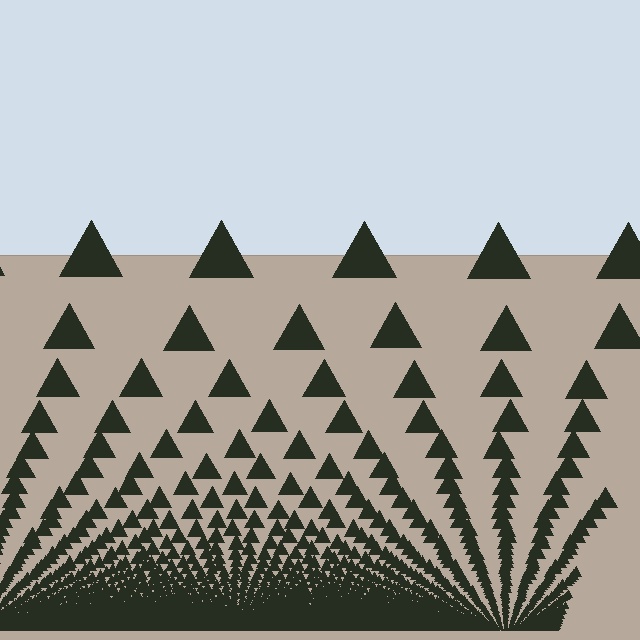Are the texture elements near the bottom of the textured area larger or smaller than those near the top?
Smaller. The gradient is inverted — elements near the bottom are smaller and denser.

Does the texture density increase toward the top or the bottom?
Density increases toward the bottom.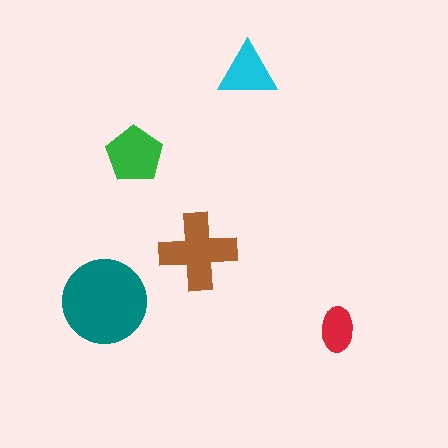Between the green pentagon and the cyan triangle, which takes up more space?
The green pentagon.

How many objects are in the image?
There are 5 objects in the image.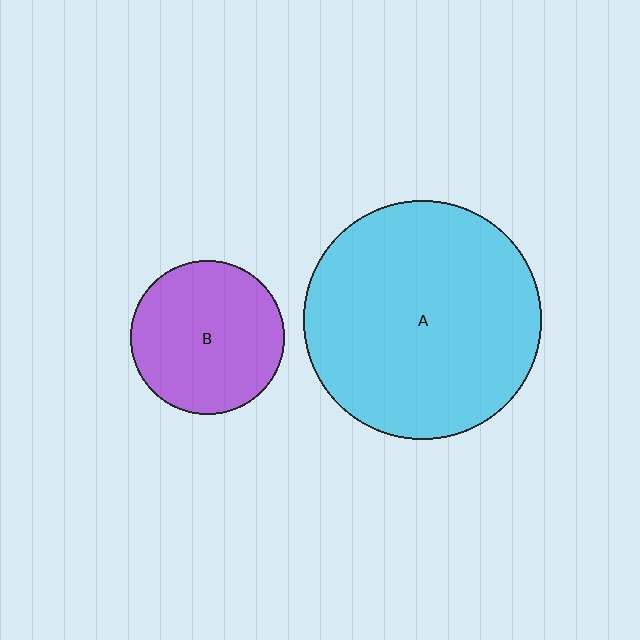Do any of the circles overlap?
No, none of the circles overlap.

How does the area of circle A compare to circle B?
Approximately 2.4 times.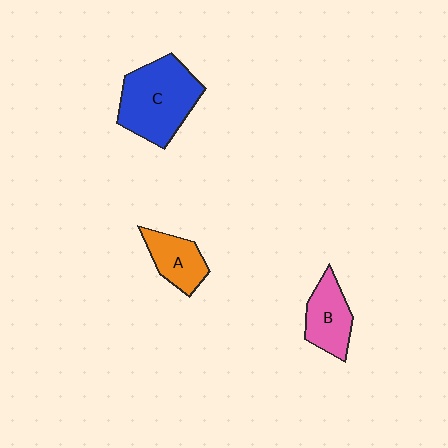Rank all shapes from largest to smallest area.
From largest to smallest: C (blue), B (pink), A (orange).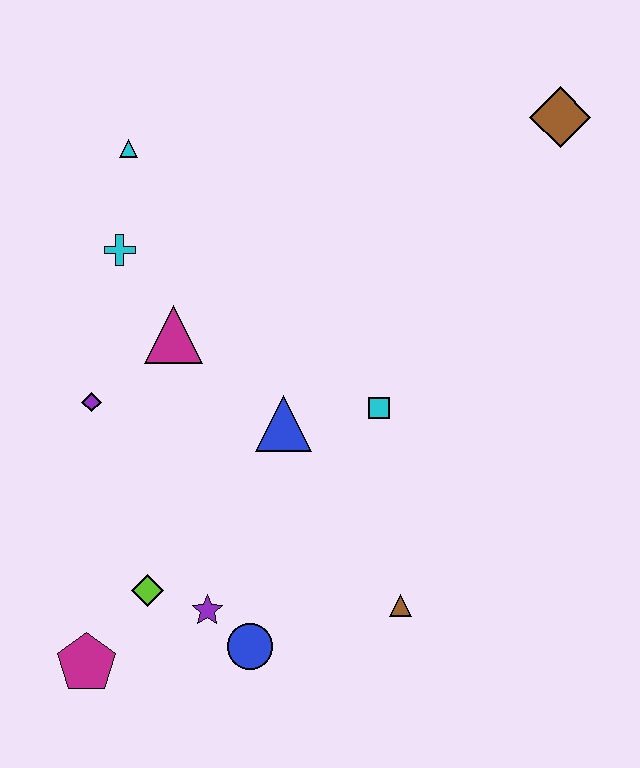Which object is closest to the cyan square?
The blue triangle is closest to the cyan square.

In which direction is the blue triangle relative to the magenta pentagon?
The blue triangle is above the magenta pentagon.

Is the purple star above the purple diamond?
No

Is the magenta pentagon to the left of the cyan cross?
Yes